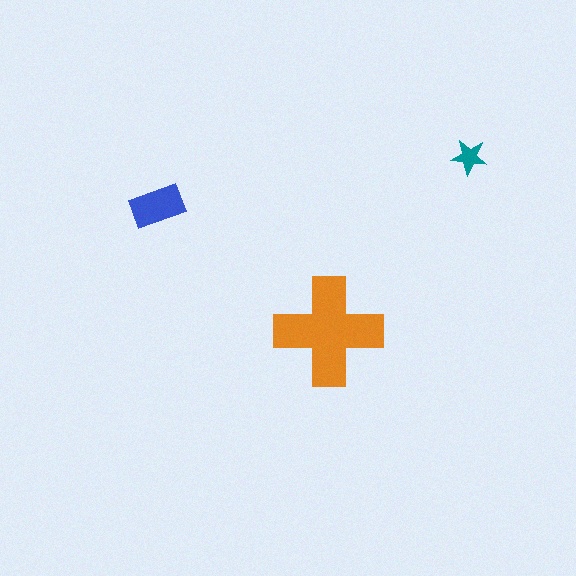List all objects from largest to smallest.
The orange cross, the blue rectangle, the teal star.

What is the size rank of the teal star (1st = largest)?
3rd.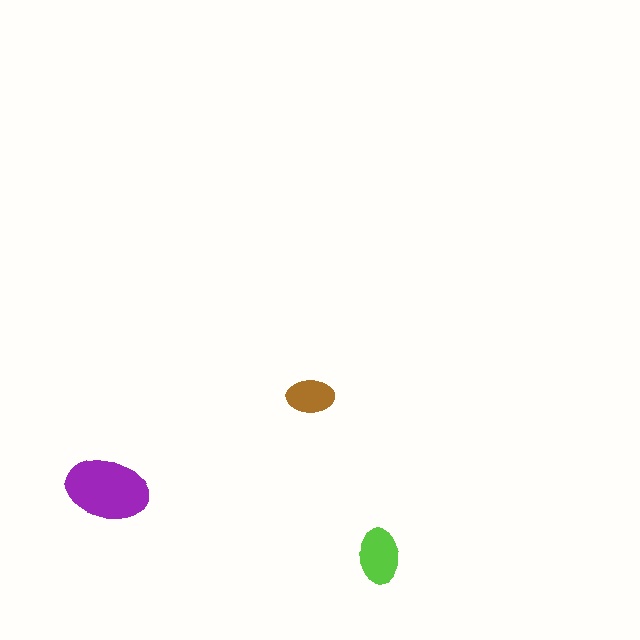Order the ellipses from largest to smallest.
the purple one, the lime one, the brown one.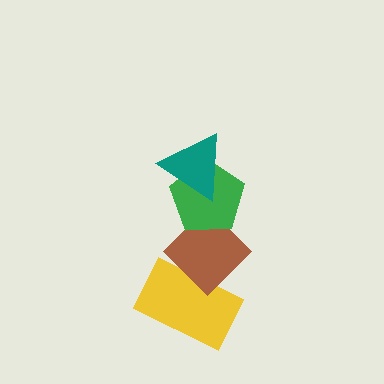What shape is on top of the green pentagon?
The teal triangle is on top of the green pentagon.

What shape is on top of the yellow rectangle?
The brown diamond is on top of the yellow rectangle.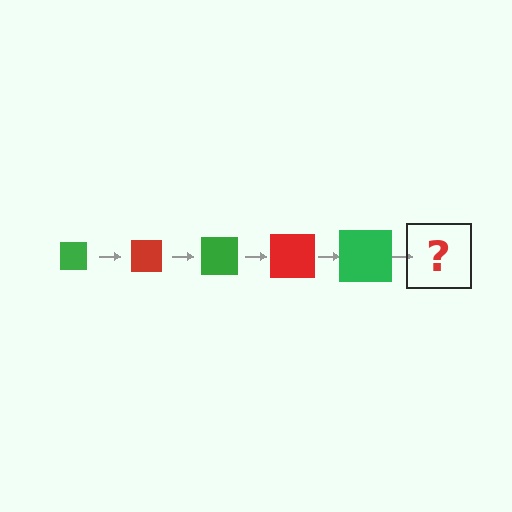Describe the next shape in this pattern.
It should be a red square, larger than the previous one.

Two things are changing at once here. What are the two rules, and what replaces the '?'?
The two rules are that the square grows larger each step and the color cycles through green and red. The '?' should be a red square, larger than the previous one.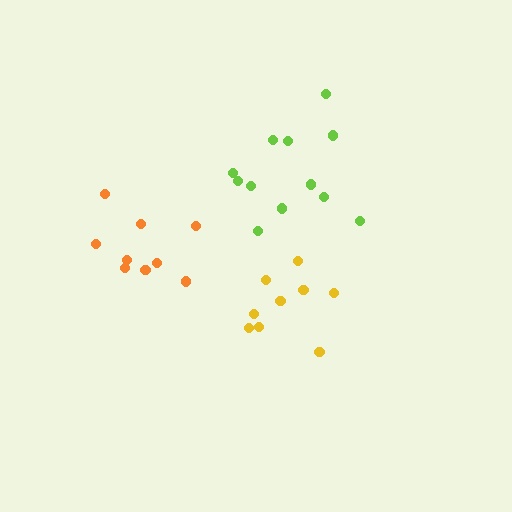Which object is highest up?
The lime cluster is topmost.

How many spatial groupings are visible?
There are 3 spatial groupings.